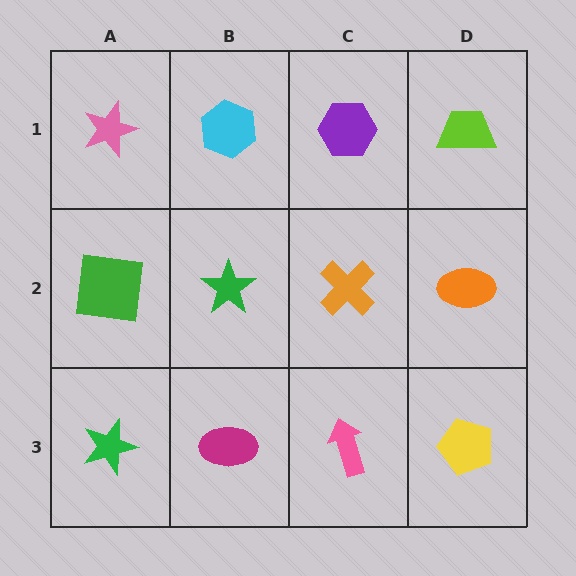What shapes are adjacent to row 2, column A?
A pink star (row 1, column A), a green star (row 3, column A), a green star (row 2, column B).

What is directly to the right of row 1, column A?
A cyan hexagon.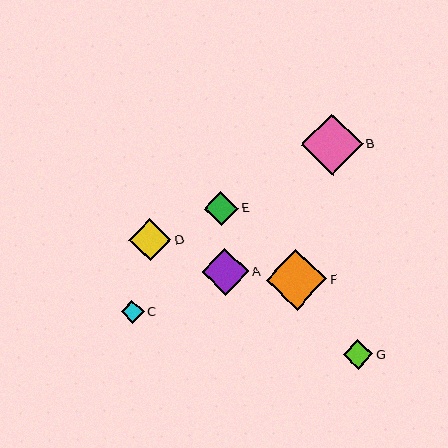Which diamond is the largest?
Diamond B is the largest with a size of approximately 61 pixels.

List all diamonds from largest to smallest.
From largest to smallest: B, F, A, D, E, G, C.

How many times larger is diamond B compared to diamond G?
Diamond B is approximately 2.0 times the size of diamond G.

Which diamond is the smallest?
Diamond C is the smallest with a size of approximately 23 pixels.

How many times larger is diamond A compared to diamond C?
Diamond A is approximately 2.1 times the size of diamond C.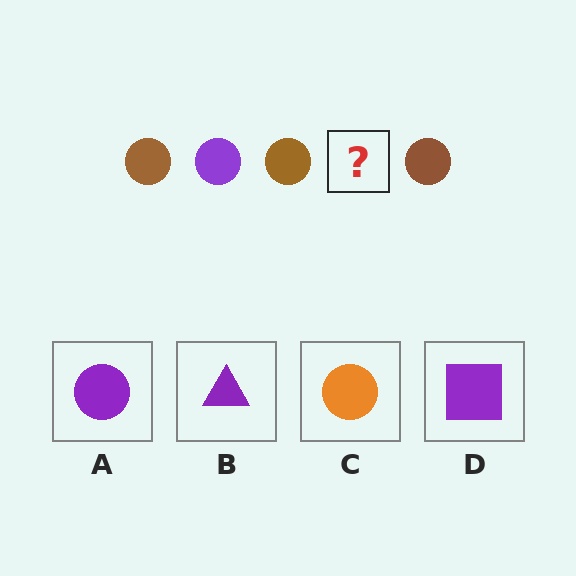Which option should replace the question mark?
Option A.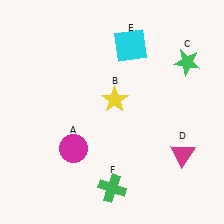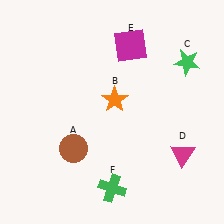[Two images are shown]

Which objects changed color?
A changed from magenta to brown. B changed from yellow to orange. E changed from cyan to magenta.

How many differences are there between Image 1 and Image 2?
There are 3 differences between the two images.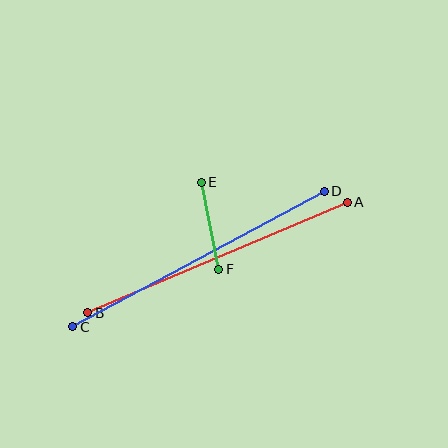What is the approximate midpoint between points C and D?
The midpoint is at approximately (199, 259) pixels.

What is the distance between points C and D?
The distance is approximately 285 pixels.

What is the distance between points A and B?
The distance is approximately 282 pixels.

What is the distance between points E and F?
The distance is approximately 89 pixels.